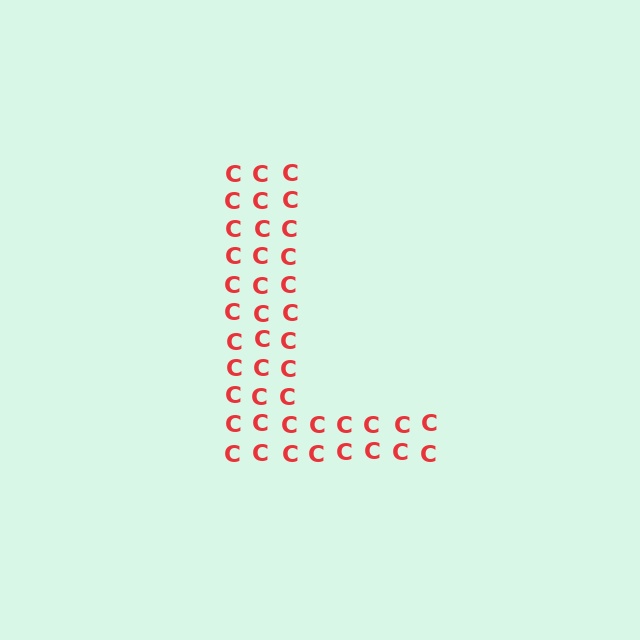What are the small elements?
The small elements are letter C's.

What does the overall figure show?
The overall figure shows the letter L.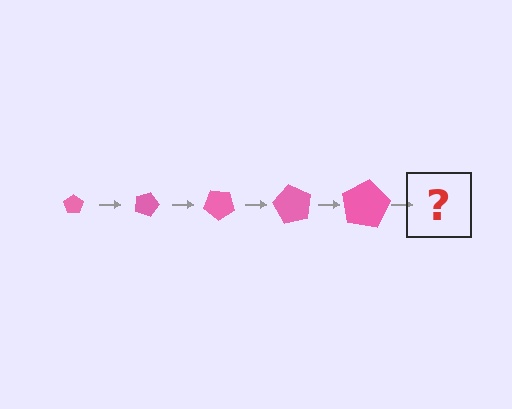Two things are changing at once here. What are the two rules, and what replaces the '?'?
The two rules are that the pentagon grows larger each step and it rotates 20 degrees each step. The '?' should be a pentagon, larger than the previous one and rotated 100 degrees from the start.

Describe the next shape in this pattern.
It should be a pentagon, larger than the previous one and rotated 100 degrees from the start.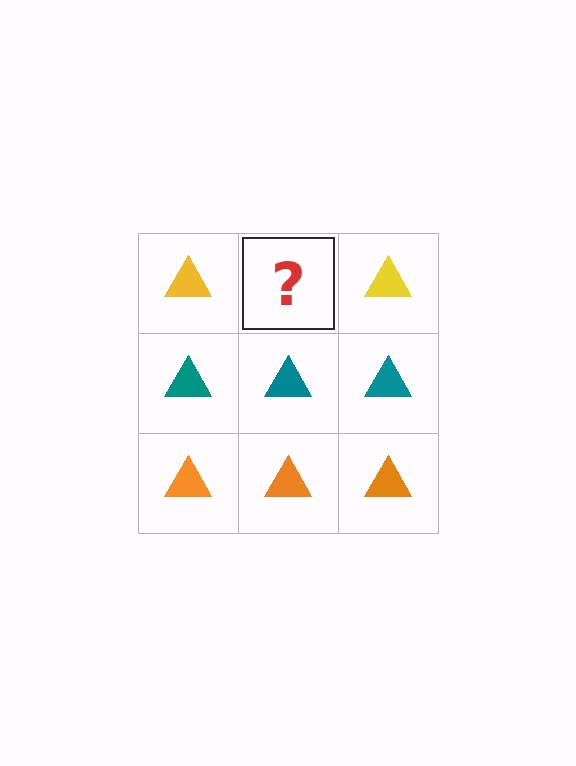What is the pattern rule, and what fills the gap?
The rule is that each row has a consistent color. The gap should be filled with a yellow triangle.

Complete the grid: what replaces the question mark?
The question mark should be replaced with a yellow triangle.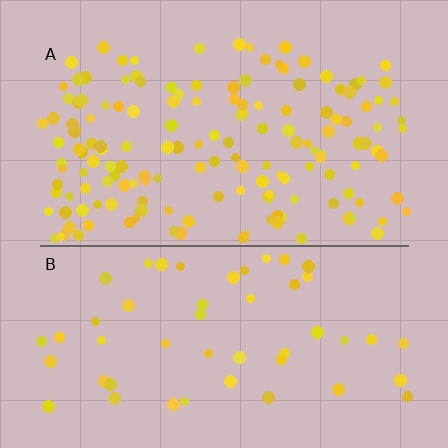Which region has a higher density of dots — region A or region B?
A (the top).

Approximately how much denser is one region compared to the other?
Approximately 3.1× — region A over region B.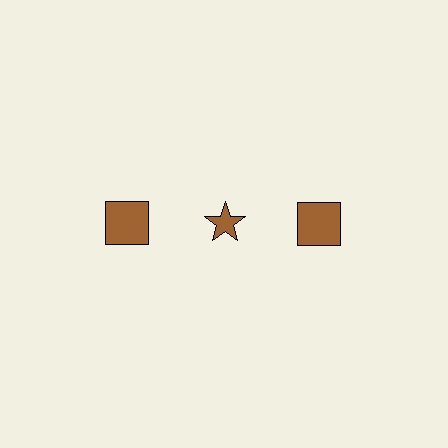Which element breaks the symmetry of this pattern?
The brown star in the top row, second from left column breaks the symmetry. All other shapes are brown squares.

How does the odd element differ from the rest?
It has a different shape: star instead of square.